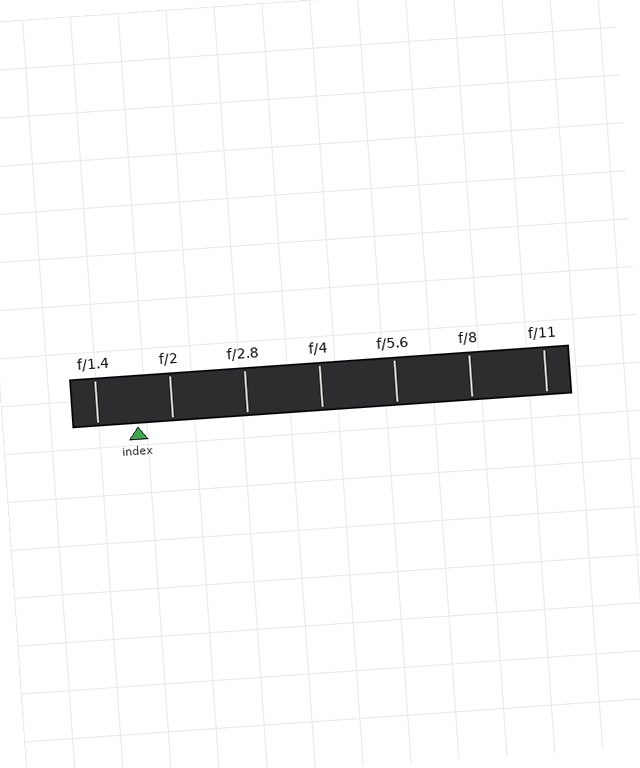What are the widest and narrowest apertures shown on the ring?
The widest aperture shown is f/1.4 and the narrowest is f/11.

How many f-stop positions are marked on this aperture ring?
There are 7 f-stop positions marked.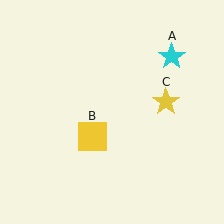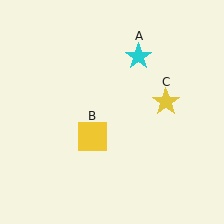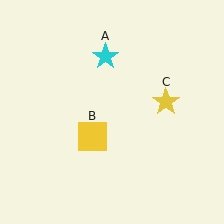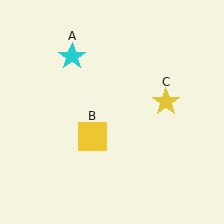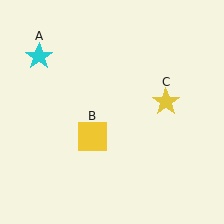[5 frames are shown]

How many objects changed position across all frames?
1 object changed position: cyan star (object A).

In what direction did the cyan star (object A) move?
The cyan star (object A) moved left.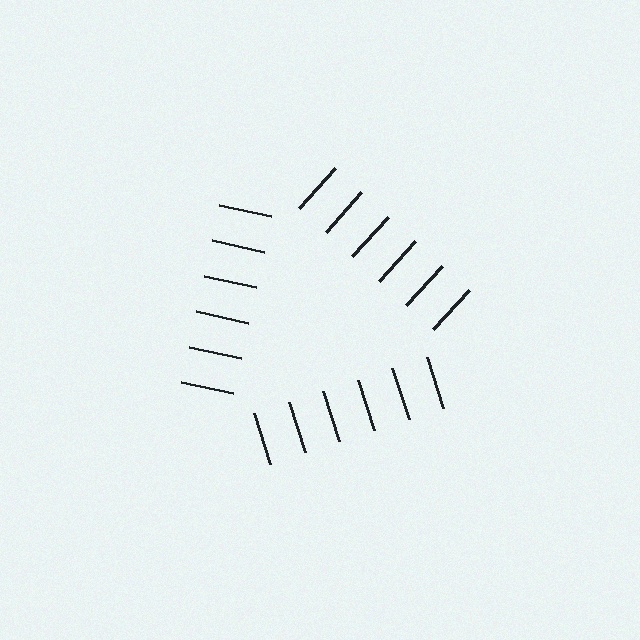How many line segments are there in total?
18 — 6 along each of the 3 edges.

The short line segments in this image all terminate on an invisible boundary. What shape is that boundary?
An illusory triangle — the line segments terminate on its edges but no continuous stroke is drawn.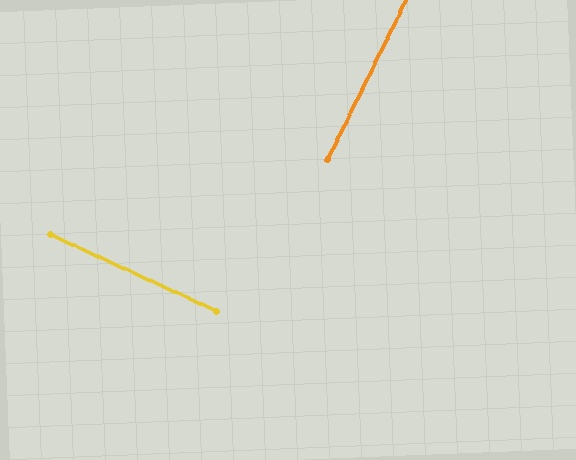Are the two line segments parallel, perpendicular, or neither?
Perpendicular — they meet at approximately 89°.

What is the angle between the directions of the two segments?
Approximately 89 degrees.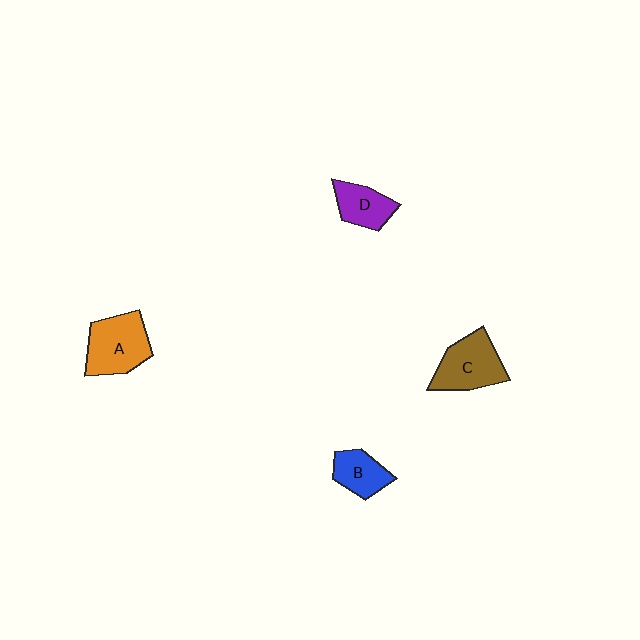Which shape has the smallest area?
Shape B (blue).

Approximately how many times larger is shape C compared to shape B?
Approximately 1.6 times.